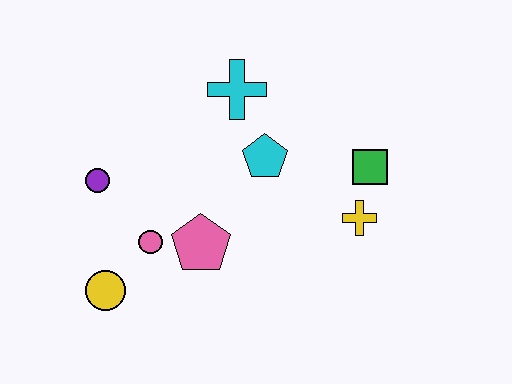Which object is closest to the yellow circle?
The pink circle is closest to the yellow circle.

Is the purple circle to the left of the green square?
Yes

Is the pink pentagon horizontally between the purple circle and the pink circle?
No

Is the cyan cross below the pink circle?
No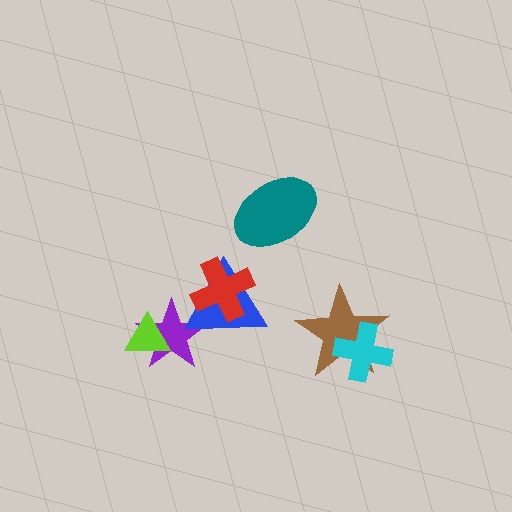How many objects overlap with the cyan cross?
1 object overlaps with the cyan cross.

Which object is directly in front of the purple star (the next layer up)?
The lime triangle is directly in front of the purple star.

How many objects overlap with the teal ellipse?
0 objects overlap with the teal ellipse.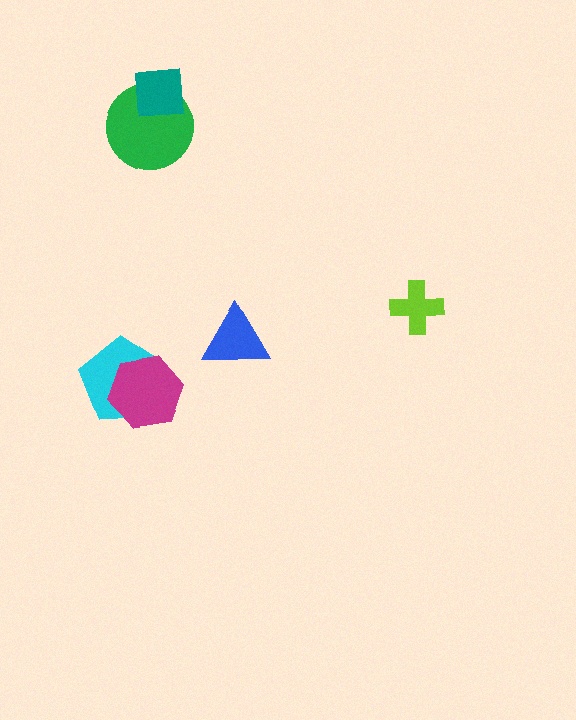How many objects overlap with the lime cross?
0 objects overlap with the lime cross.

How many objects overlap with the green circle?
1 object overlaps with the green circle.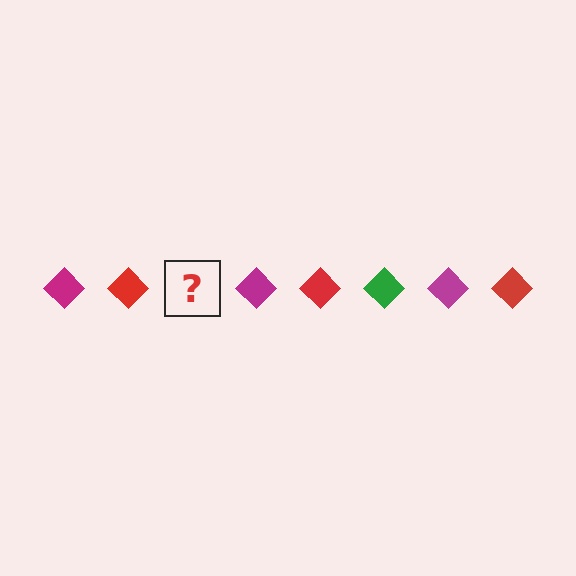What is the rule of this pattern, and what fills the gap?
The rule is that the pattern cycles through magenta, red, green diamonds. The gap should be filled with a green diamond.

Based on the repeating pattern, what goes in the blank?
The blank should be a green diamond.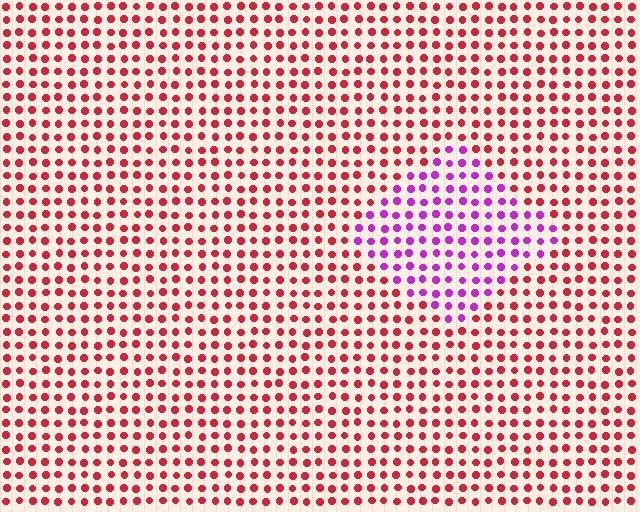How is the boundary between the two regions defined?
The boundary is defined purely by a slight shift in hue (about 55 degrees). Spacing, size, and orientation are identical on both sides.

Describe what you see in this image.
The image is filled with small red elements in a uniform arrangement. A diamond-shaped region is visible where the elements are tinted to a slightly different hue, forming a subtle color boundary.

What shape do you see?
I see a diamond.